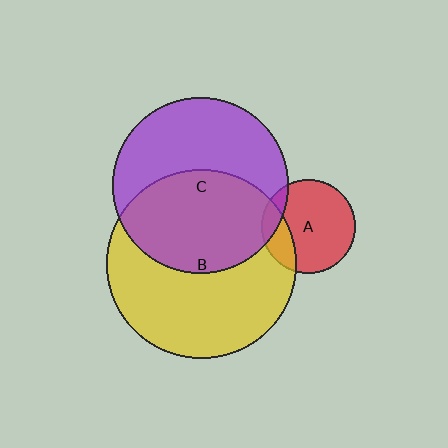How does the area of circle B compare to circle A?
Approximately 4.1 times.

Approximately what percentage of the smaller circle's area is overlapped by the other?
Approximately 50%.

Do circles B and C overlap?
Yes.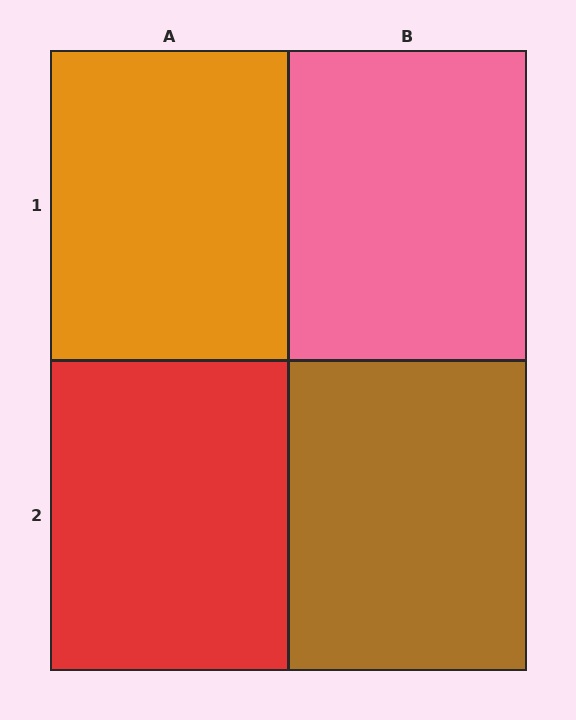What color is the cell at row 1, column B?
Pink.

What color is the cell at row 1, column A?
Orange.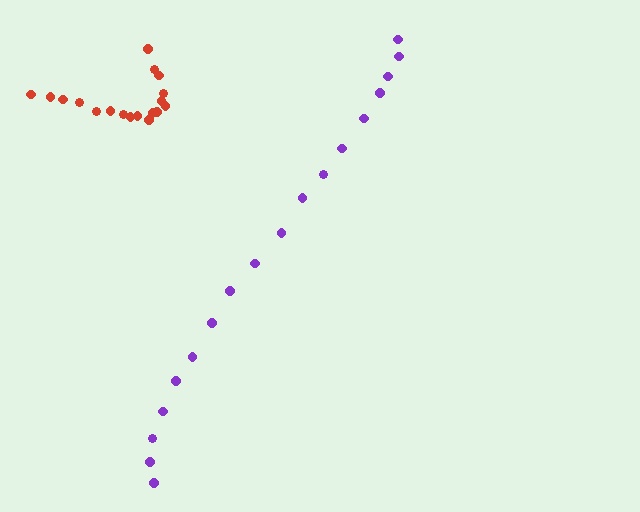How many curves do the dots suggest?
There are 2 distinct paths.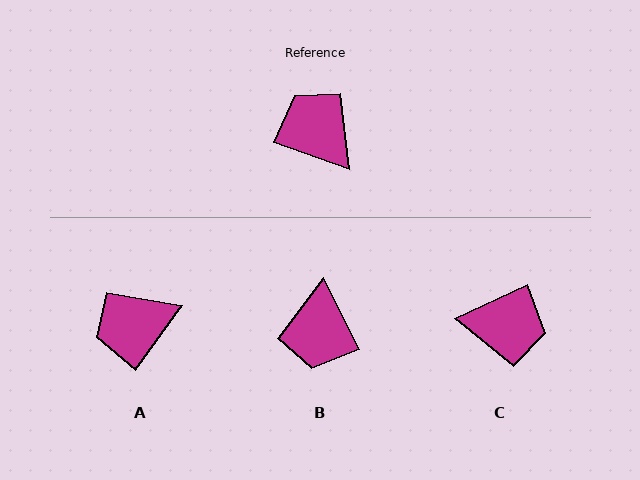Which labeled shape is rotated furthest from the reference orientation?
B, about 136 degrees away.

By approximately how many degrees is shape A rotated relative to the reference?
Approximately 74 degrees counter-clockwise.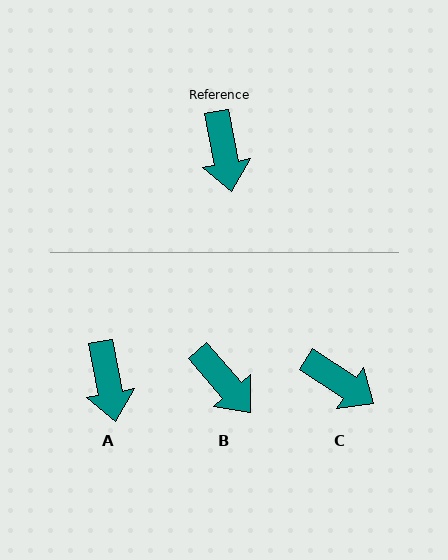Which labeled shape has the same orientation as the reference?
A.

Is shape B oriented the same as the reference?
No, it is off by about 30 degrees.